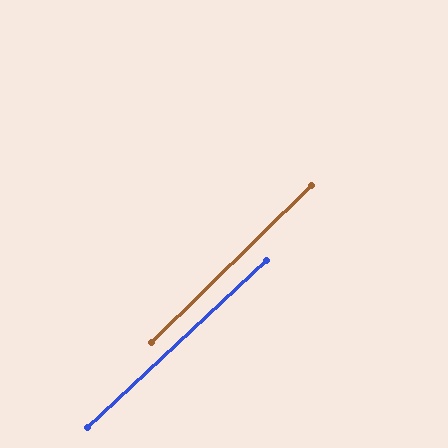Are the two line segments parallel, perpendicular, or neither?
Parallel — their directions differ by only 1.3°.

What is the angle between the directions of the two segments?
Approximately 1 degree.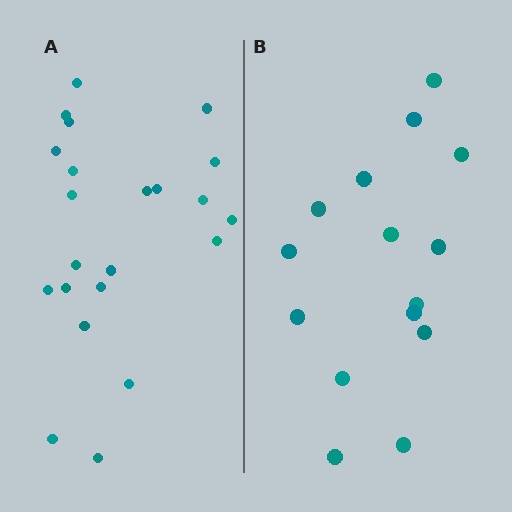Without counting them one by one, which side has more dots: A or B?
Region A (the left region) has more dots.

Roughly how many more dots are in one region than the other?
Region A has roughly 8 or so more dots than region B.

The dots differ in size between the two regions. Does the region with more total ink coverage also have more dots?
No. Region B has more total ink coverage because its dots are larger, but region A actually contains more individual dots. Total area can be misleading — the number of items is what matters here.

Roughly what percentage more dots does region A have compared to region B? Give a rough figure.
About 45% more.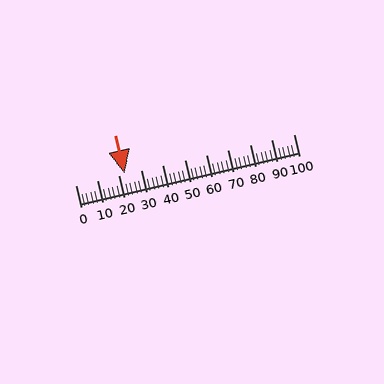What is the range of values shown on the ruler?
The ruler shows values from 0 to 100.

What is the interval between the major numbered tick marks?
The major tick marks are spaced 10 units apart.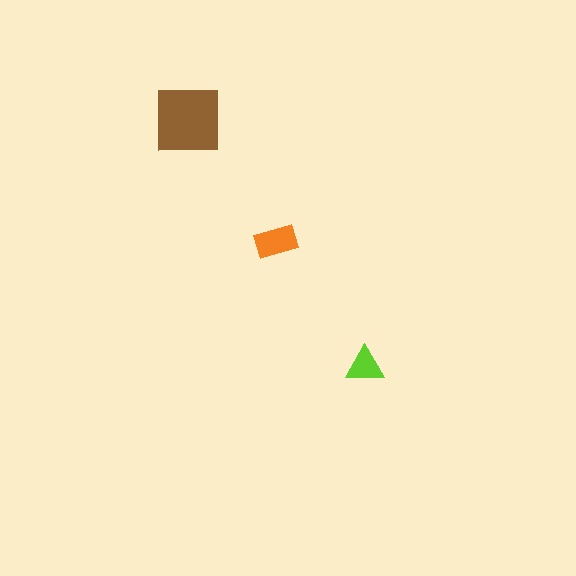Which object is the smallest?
The lime triangle.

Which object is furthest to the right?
The lime triangle is rightmost.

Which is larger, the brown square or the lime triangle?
The brown square.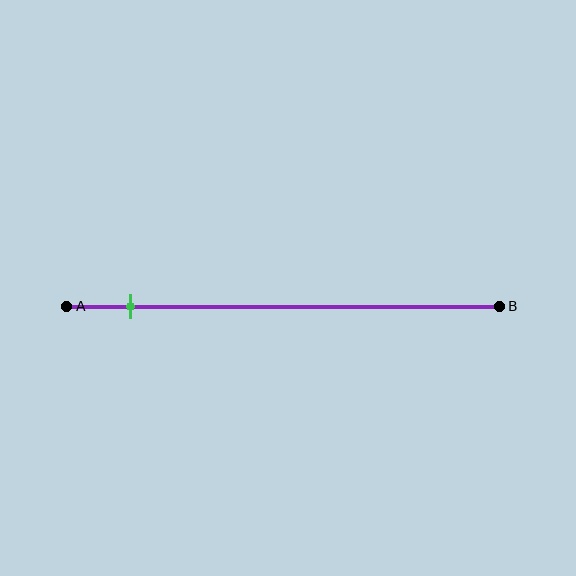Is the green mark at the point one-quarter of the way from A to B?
No, the mark is at about 15% from A, not at the 25% one-quarter point.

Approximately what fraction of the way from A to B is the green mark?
The green mark is approximately 15% of the way from A to B.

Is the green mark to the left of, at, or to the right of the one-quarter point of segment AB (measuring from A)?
The green mark is to the left of the one-quarter point of segment AB.